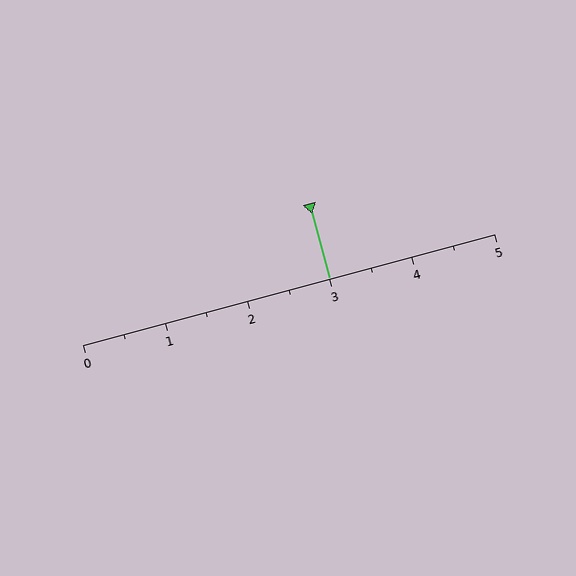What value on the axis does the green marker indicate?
The marker indicates approximately 3.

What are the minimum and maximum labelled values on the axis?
The axis runs from 0 to 5.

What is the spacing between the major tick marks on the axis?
The major ticks are spaced 1 apart.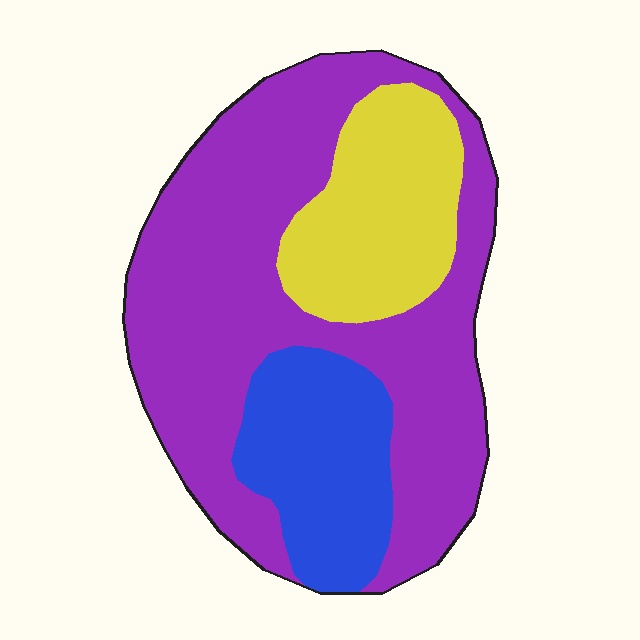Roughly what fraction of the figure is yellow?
Yellow takes up less than a quarter of the figure.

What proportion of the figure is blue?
Blue takes up about one fifth (1/5) of the figure.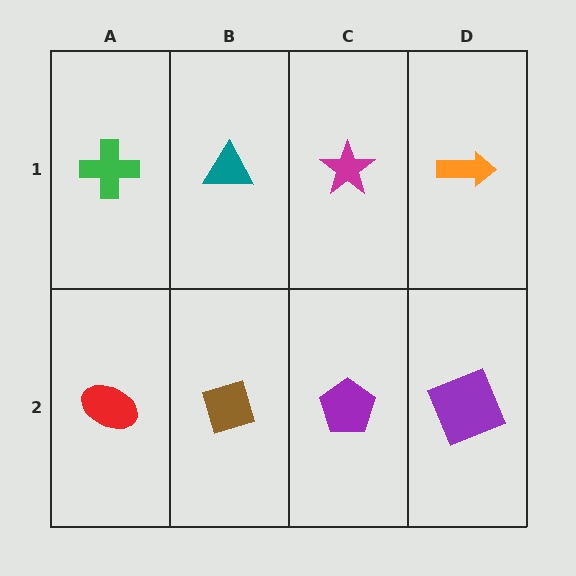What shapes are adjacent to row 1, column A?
A red ellipse (row 2, column A), a teal triangle (row 1, column B).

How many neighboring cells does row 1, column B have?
3.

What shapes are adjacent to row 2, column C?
A magenta star (row 1, column C), a brown diamond (row 2, column B), a purple square (row 2, column D).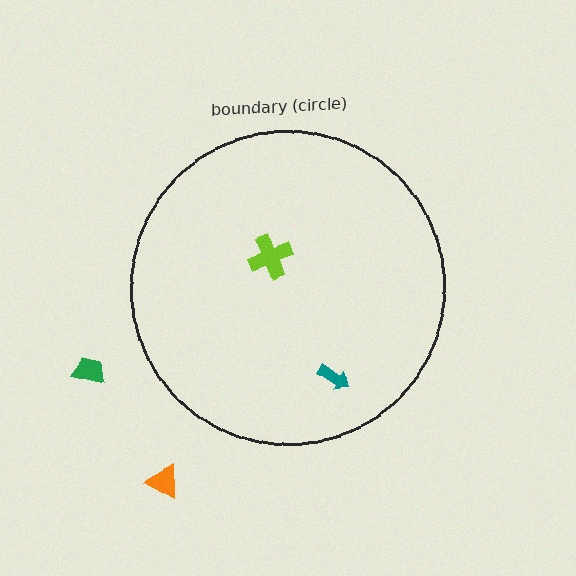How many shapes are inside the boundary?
2 inside, 2 outside.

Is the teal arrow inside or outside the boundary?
Inside.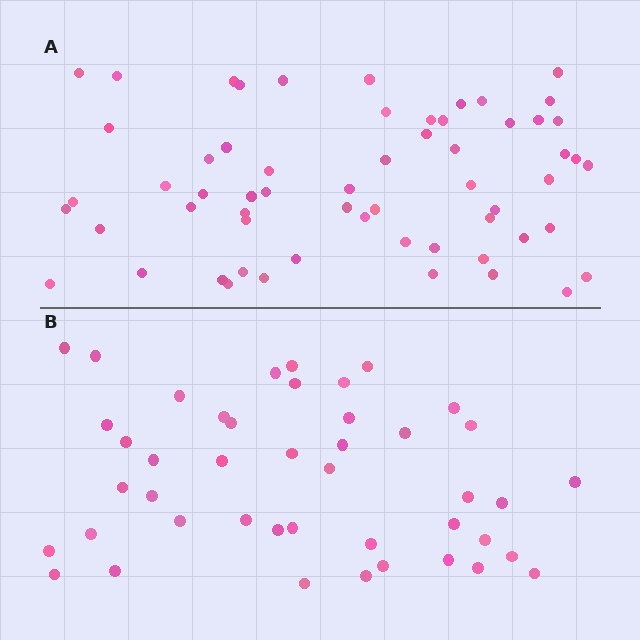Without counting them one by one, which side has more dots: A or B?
Region A (the top region) has more dots.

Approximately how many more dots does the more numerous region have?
Region A has approximately 15 more dots than region B.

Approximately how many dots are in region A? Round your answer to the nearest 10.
About 60 dots.